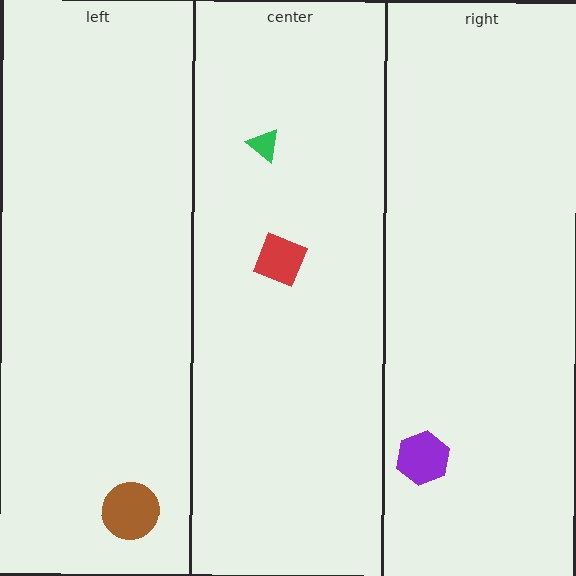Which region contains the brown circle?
The left region.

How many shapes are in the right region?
1.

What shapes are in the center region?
The green triangle, the red square.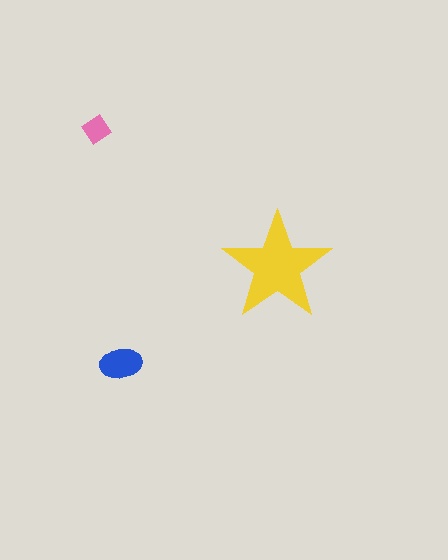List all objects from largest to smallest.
The yellow star, the blue ellipse, the pink diamond.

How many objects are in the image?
There are 3 objects in the image.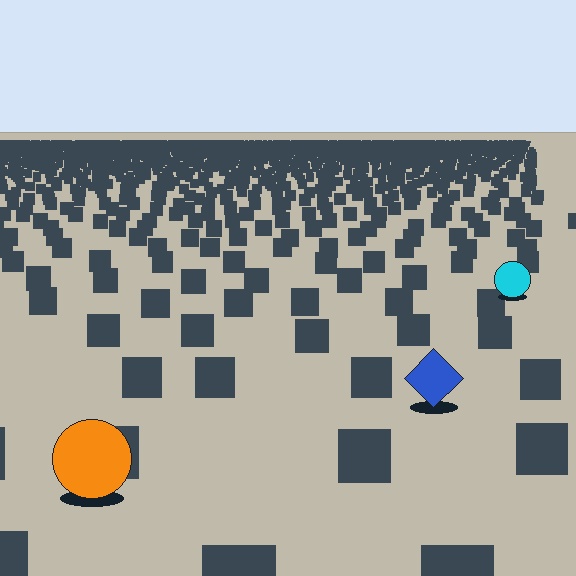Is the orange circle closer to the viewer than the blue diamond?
Yes. The orange circle is closer — you can tell from the texture gradient: the ground texture is coarser near it.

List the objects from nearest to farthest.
From nearest to farthest: the orange circle, the blue diamond, the cyan circle.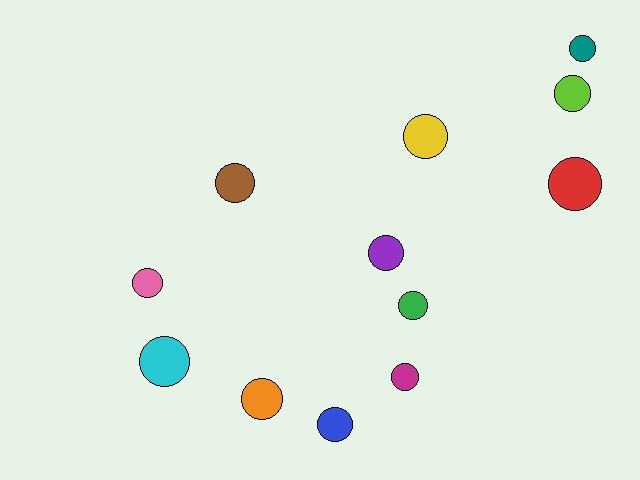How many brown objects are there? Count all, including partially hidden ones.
There is 1 brown object.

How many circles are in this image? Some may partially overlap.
There are 12 circles.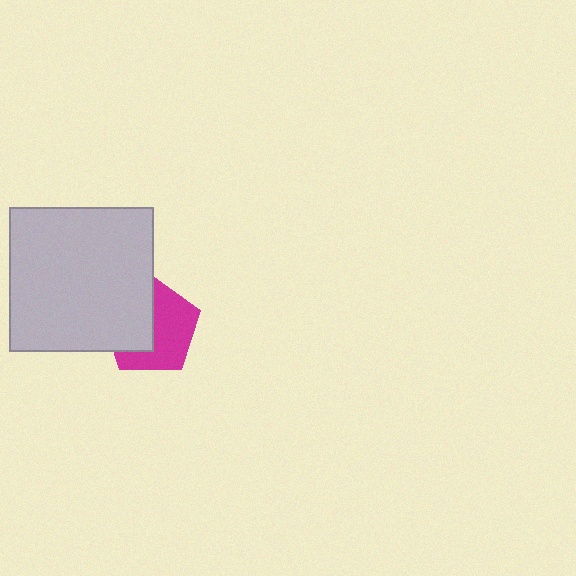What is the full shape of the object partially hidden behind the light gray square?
The partially hidden object is a magenta pentagon.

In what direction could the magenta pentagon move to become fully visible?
The magenta pentagon could move right. That would shift it out from behind the light gray square entirely.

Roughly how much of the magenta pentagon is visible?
About half of it is visible (roughly 56%).